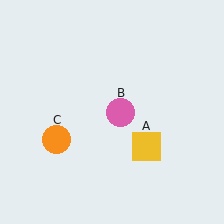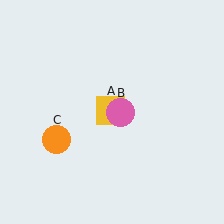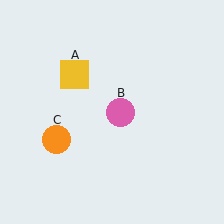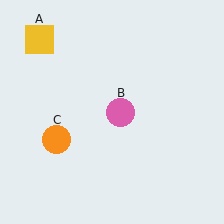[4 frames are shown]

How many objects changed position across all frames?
1 object changed position: yellow square (object A).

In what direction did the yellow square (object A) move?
The yellow square (object A) moved up and to the left.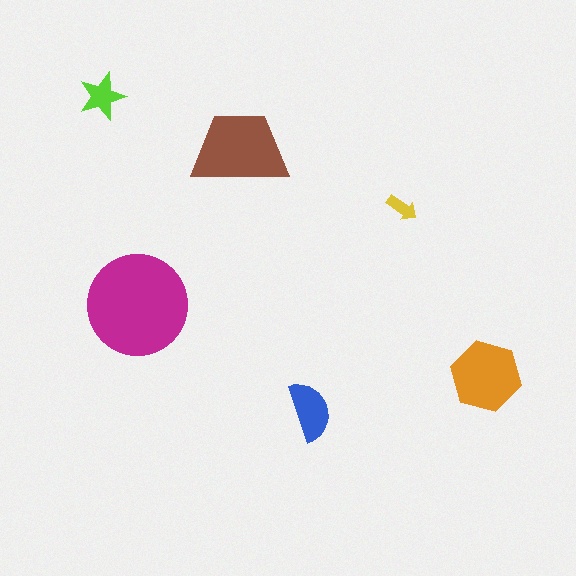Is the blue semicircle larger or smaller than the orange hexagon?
Smaller.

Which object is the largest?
The magenta circle.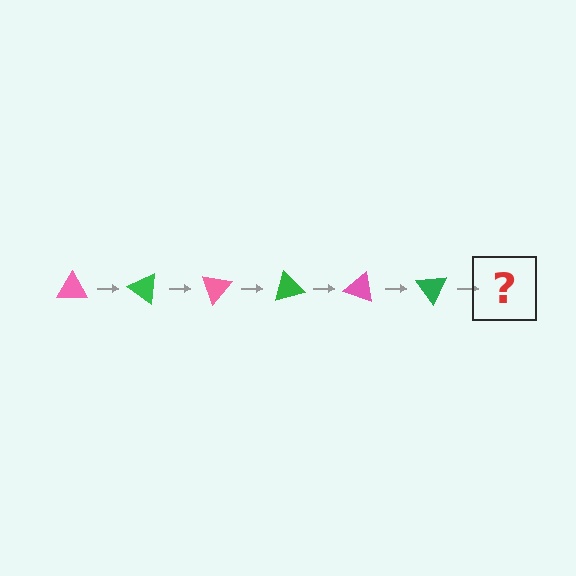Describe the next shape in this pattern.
It should be a pink triangle, rotated 210 degrees from the start.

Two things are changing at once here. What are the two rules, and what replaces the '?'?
The two rules are that it rotates 35 degrees each step and the color cycles through pink and green. The '?' should be a pink triangle, rotated 210 degrees from the start.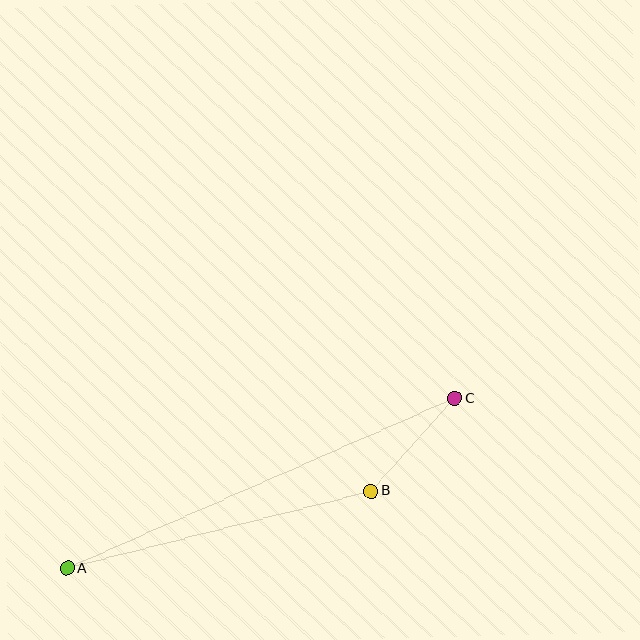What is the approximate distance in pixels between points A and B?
The distance between A and B is approximately 313 pixels.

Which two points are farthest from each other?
Points A and C are farthest from each other.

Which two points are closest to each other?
Points B and C are closest to each other.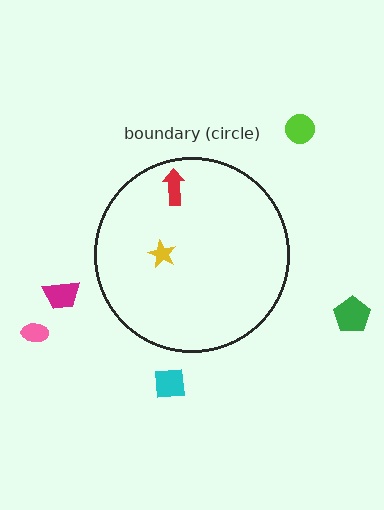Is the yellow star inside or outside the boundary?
Inside.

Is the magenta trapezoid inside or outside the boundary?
Outside.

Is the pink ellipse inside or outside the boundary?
Outside.